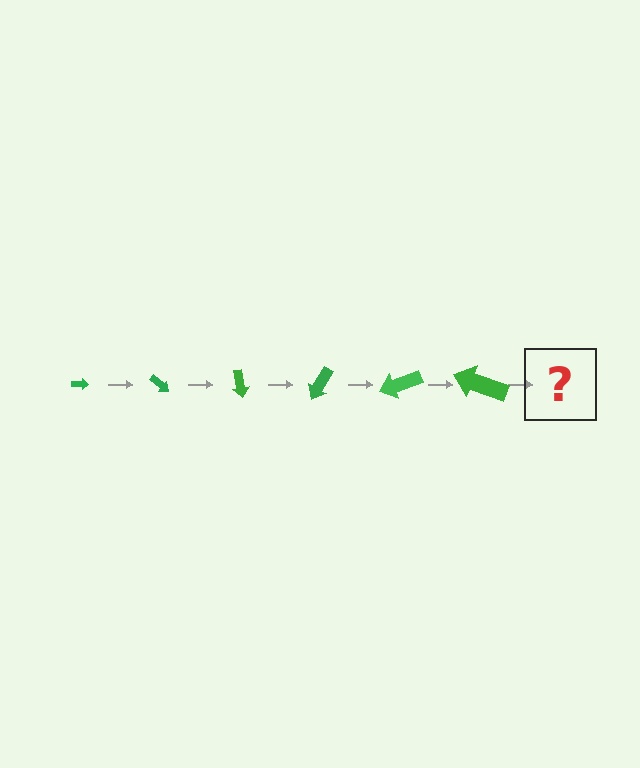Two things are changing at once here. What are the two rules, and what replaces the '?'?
The two rules are that the arrow grows larger each step and it rotates 40 degrees each step. The '?' should be an arrow, larger than the previous one and rotated 240 degrees from the start.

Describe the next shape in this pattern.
It should be an arrow, larger than the previous one and rotated 240 degrees from the start.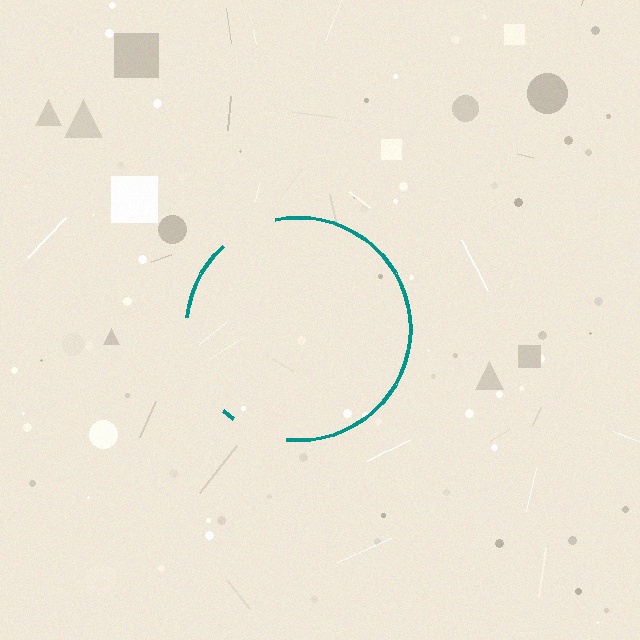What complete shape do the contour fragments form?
The contour fragments form a circle.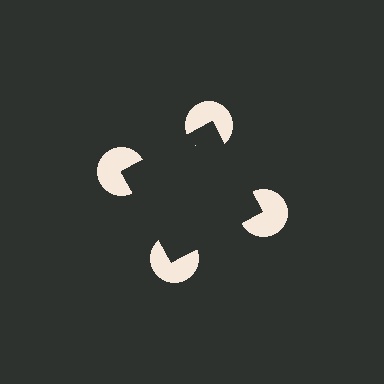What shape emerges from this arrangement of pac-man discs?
An illusory square — its edges are inferred from the aligned wedge cuts in the pac-man discs, not physically drawn.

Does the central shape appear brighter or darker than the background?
It typically appears slightly darker than the background, even though no actual brightness change is drawn.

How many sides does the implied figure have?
4 sides.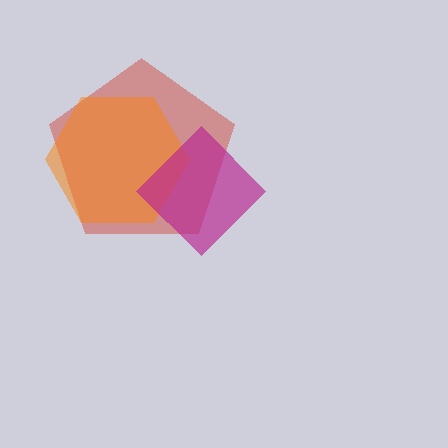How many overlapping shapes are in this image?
There are 3 overlapping shapes in the image.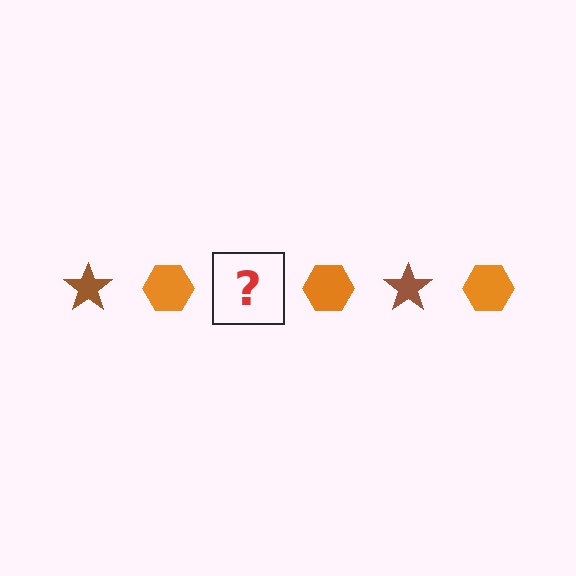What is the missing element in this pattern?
The missing element is a brown star.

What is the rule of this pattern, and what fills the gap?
The rule is that the pattern alternates between brown star and orange hexagon. The gap should be filled with a brown star.